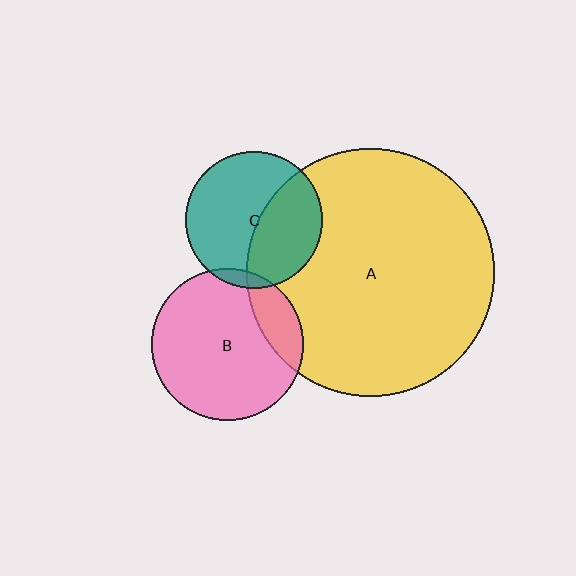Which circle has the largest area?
Circle A (yellow).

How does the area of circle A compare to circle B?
Approximately 2.7 times.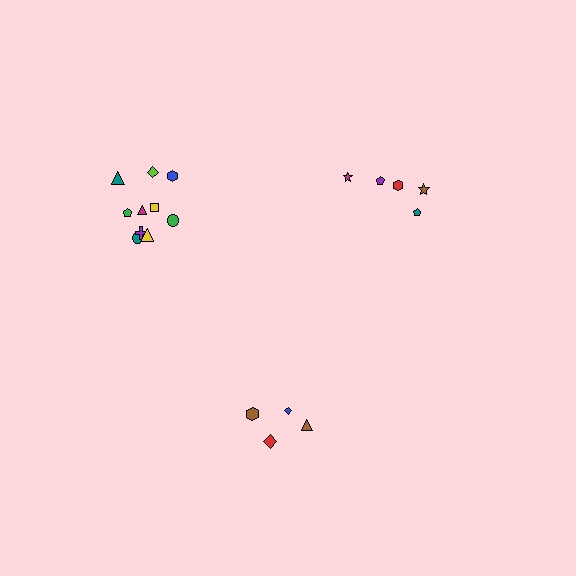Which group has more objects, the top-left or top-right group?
The top-left group.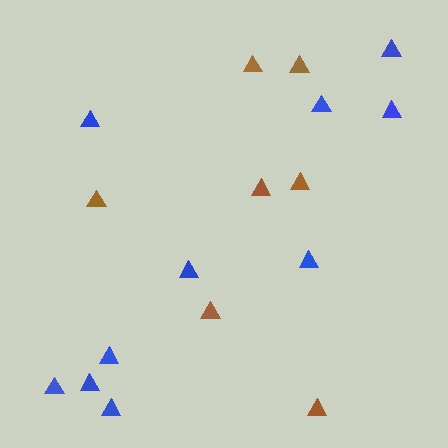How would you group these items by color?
There are 2 groups: one group of brown triangles (7) and one group of blue triangles (10).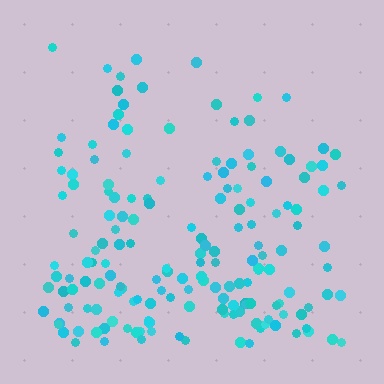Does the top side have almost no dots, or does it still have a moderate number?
Still a moderate number, just noticeably fewer than the bottom.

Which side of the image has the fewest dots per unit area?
The top.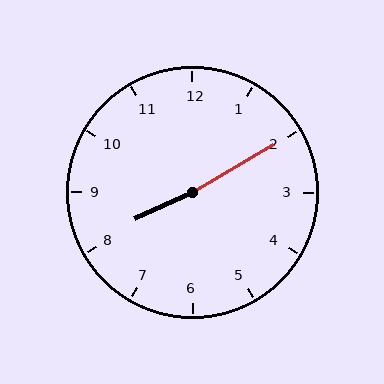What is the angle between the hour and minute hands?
Approximately 175 degrees.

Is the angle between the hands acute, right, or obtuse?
It is obtuse.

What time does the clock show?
8:10.